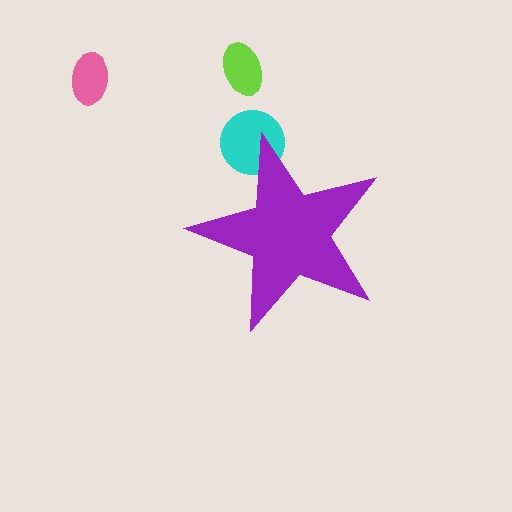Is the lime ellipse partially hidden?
No, the lime ellipse is fully visible.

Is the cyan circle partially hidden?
Yes, the cyan circle is partially hidden behind the purple star.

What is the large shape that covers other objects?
A purple star.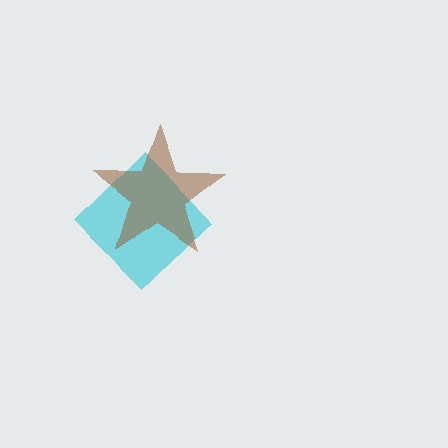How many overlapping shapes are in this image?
There are 2 overlapping shapes in the image.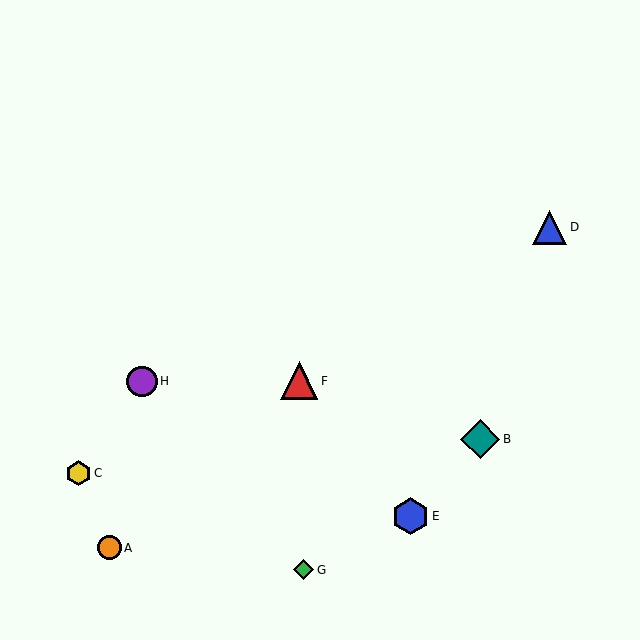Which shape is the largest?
The teal diamond (labeled B) is the largest.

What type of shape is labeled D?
Shape D is a blue triangle.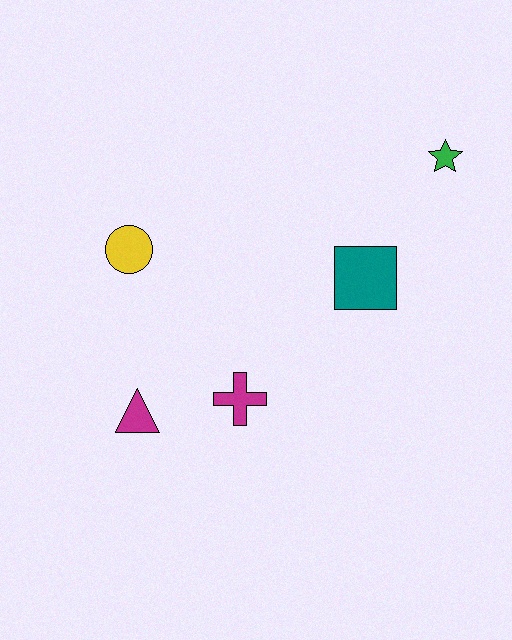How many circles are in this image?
There is 1 circle.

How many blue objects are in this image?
There are no blue objects.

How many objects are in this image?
There are 5 objects.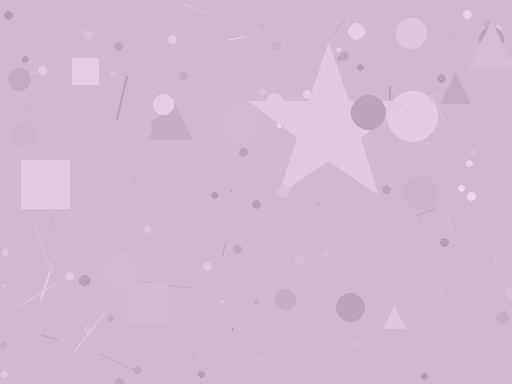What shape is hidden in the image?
A star is hidden in the image.